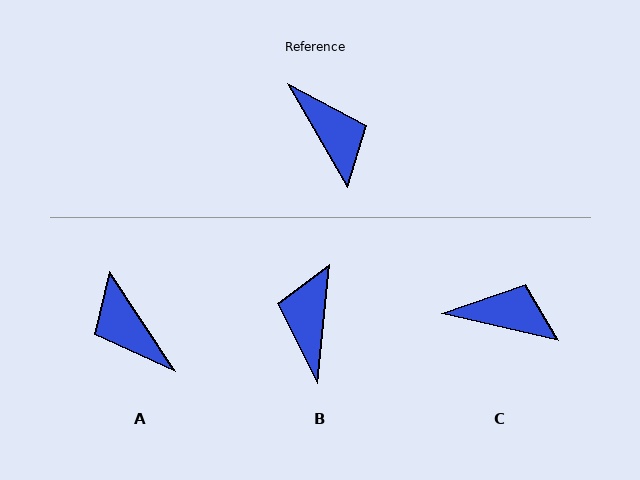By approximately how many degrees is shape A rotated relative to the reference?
Approximately 177 degrees clockwise.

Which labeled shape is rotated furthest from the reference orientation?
A, about 177 degrees away.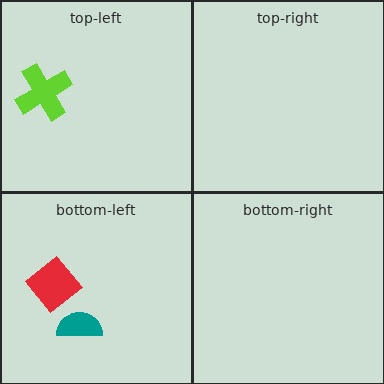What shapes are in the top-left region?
The lime cross.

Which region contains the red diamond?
The bottom-left region.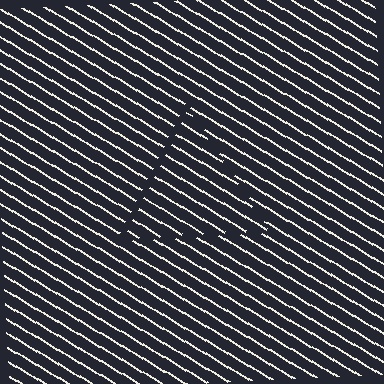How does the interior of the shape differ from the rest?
The interior of the shape contains the same grating, shifted by half a period — the contour is defined by the phase discontinuity where line-ends from the inner and outer gratings abut.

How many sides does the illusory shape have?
3 sides — the line-ends trace a triangle.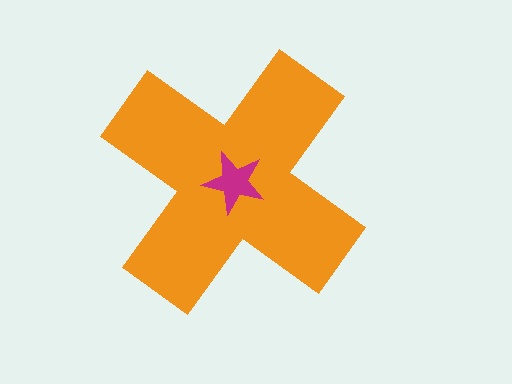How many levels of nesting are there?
2.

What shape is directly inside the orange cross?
The magenta star.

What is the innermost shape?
The magenta star.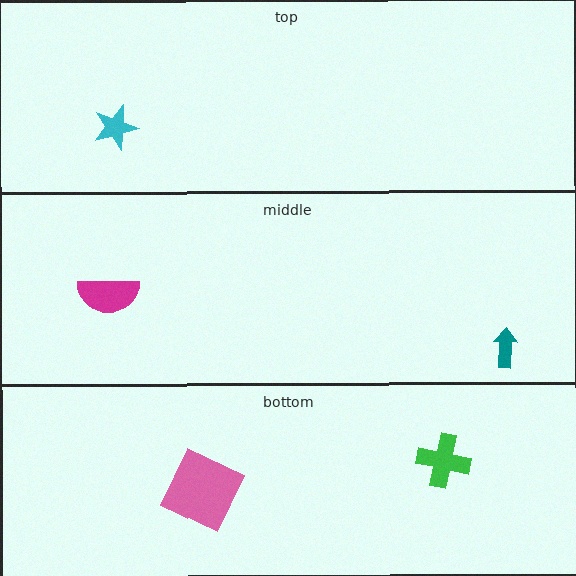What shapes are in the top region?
The cyan star.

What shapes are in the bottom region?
The pink square, the green cross.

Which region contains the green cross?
The bottom region.